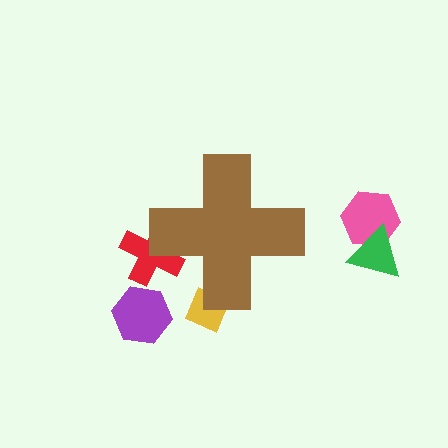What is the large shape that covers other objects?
A brown cross.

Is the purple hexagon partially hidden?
No, the purple hexagon is fully visible.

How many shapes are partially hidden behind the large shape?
2 shapes are partially hidden.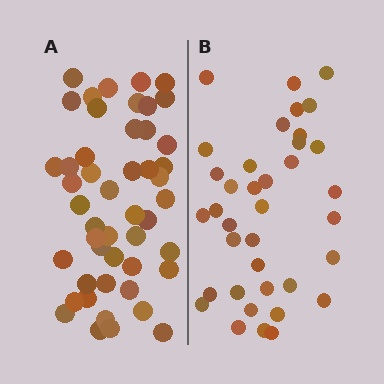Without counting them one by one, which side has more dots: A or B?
Region A (the left region) has more dots.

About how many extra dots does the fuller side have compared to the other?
Region A has roughly 12 or so more dots than region B.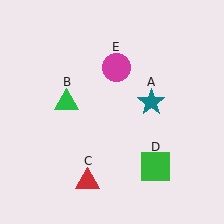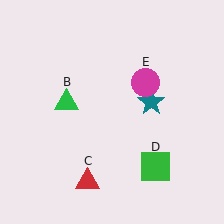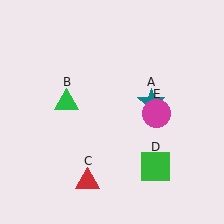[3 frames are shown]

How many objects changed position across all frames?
1 object changed position: magenta circle (object E).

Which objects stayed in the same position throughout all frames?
Teal star (object A) and green triangle (object B) and red triangle (object C) and green square (object D) remained stationary.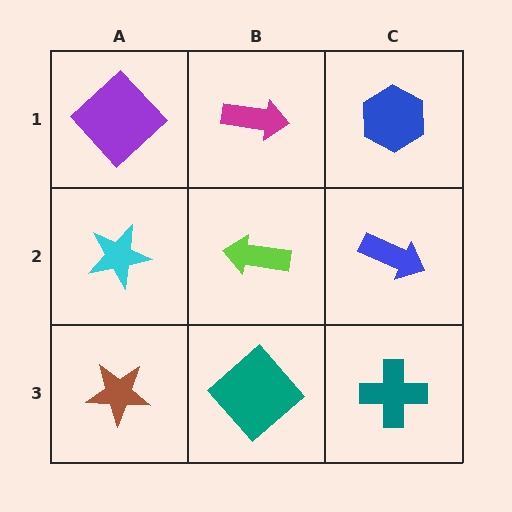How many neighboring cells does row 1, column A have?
2.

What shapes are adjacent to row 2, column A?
A purple diamond (row 1, column A), a brown star (row 3, column A), a lime arrow (row 2, column B).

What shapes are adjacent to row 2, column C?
A blue hexagon (row 1, column C), a teal cross (row 3, column C), a lime arrow (row 2, column B).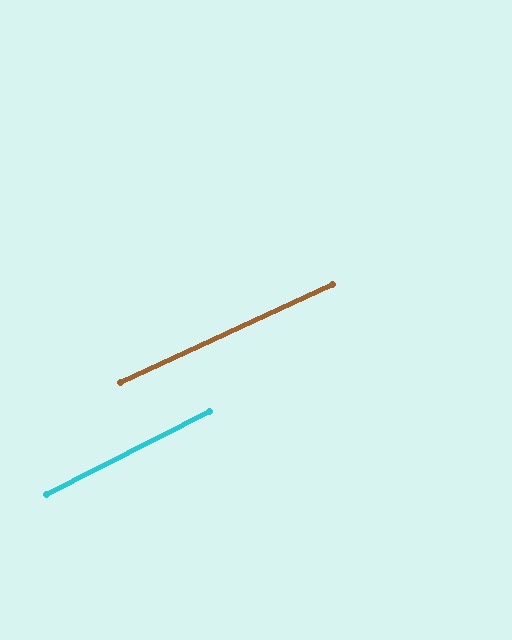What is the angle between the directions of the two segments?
Approximately 2 degrees.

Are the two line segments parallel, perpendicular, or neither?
Parallel — their directions differ by only 2.0°.